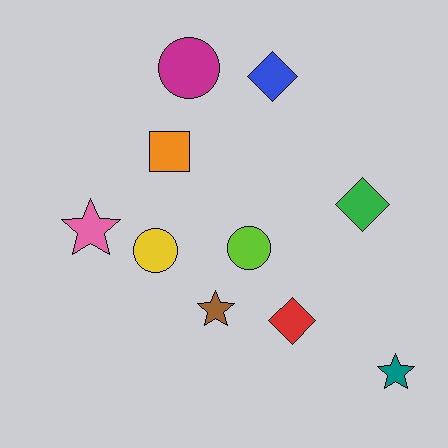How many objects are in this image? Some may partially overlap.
There are 10 objects.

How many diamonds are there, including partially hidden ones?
There are 3 diamonds.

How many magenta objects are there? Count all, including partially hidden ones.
There is 1 magenta object.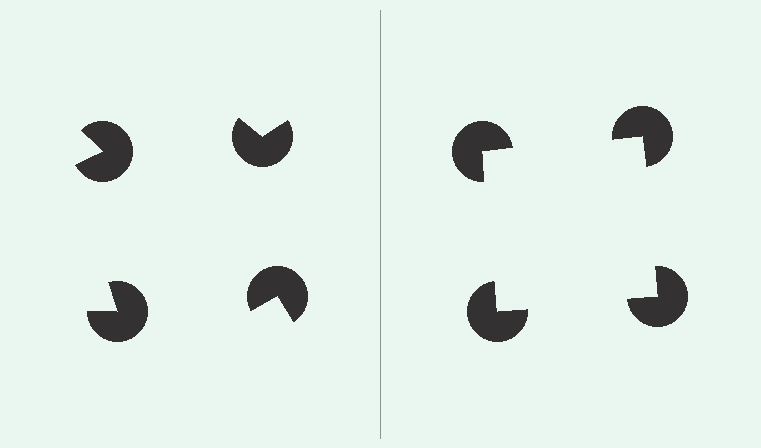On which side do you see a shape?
An illusory square appears on the right side. On the left side the wedge cuts are rotated, so no coherent shape forms.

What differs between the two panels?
The pac-man discs are positioned identically on both sides; only the wedge orientations differ. On the right they align to a square; on the left they are misaligned.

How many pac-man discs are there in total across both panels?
8 — 4 on each side.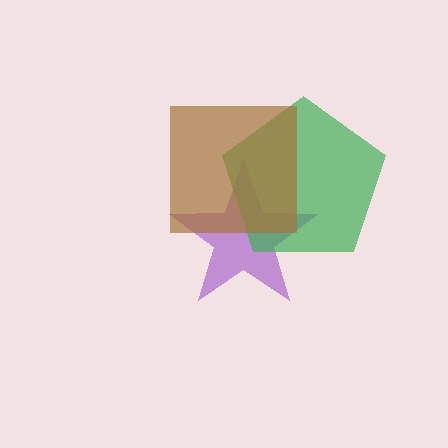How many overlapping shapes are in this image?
There are 3 overlapping shapes in the image.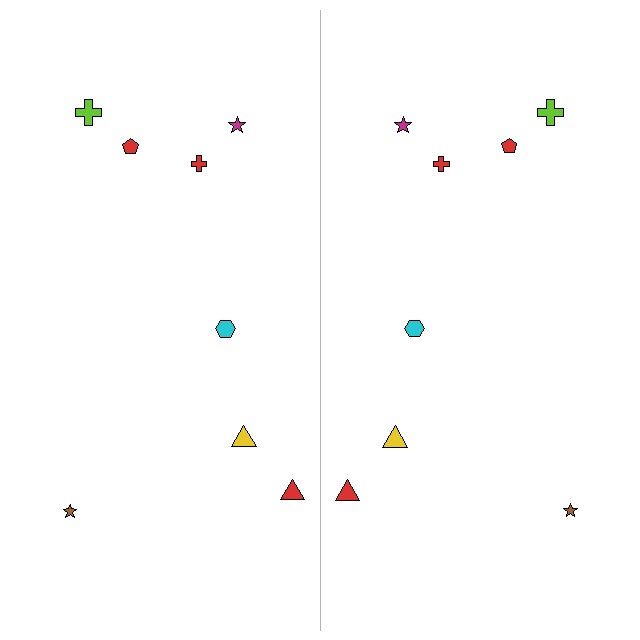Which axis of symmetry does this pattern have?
The pattern has a vertical axis of symmetry running through the center of the image.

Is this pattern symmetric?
Yes, this pattern has bilateral (reflection) symmetry.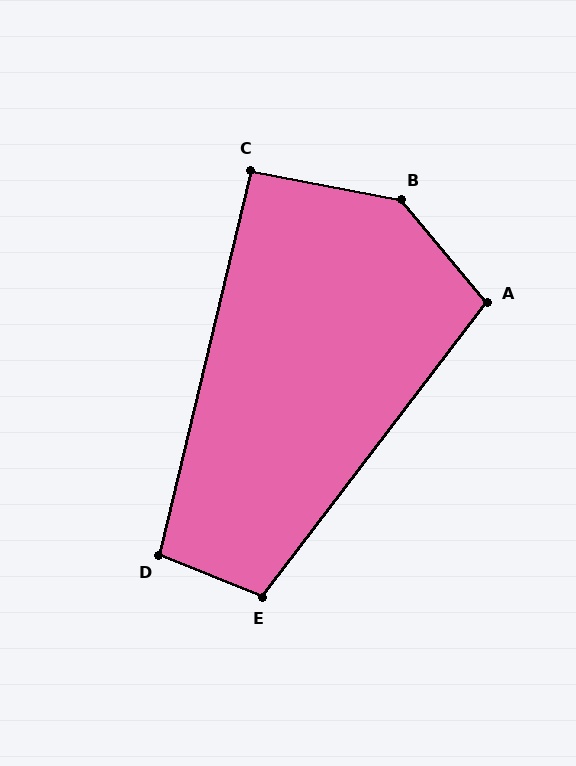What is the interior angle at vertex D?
Approximately 99 degrees (obtuse).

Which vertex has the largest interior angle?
B, at approximately 141 degrees.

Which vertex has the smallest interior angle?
C, at approximately 93 degrees.